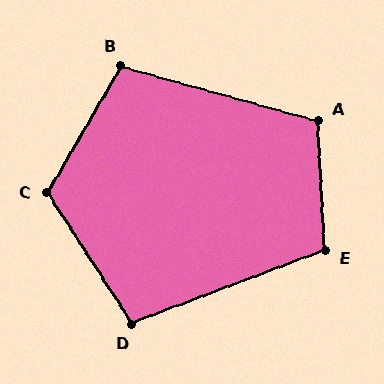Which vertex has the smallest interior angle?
D, at approximately 102 degrees.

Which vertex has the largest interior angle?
C, at approximately 117 degrees.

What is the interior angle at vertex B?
Approximately 105 degrees (obtuse).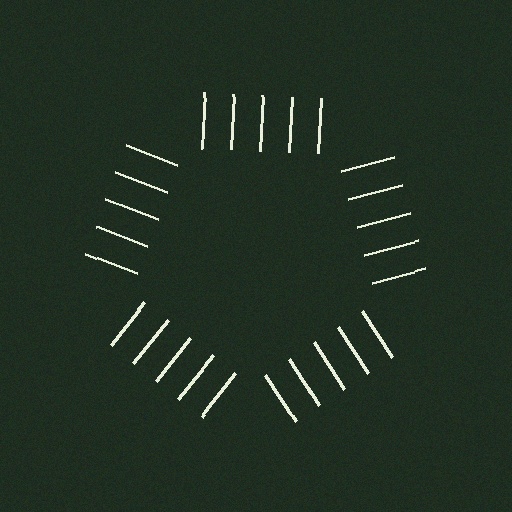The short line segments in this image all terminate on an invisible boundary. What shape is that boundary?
An illusory pentagon — the line segments terminate on its edges but no continuous stroke is drawn.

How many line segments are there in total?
25 — 5 along each of the 5 edges.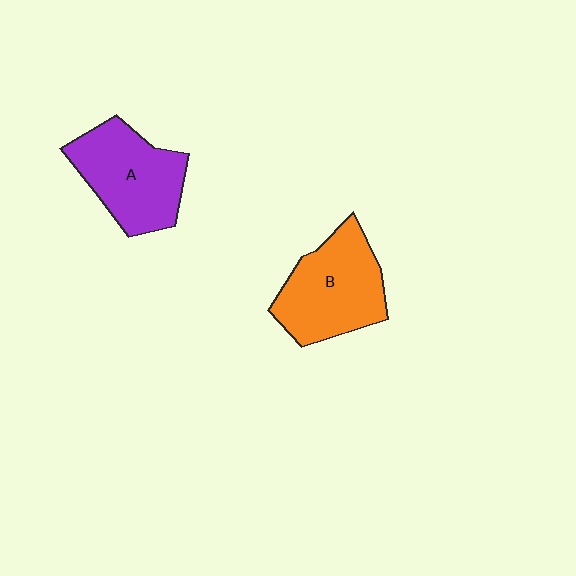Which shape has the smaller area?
Shape A (purple).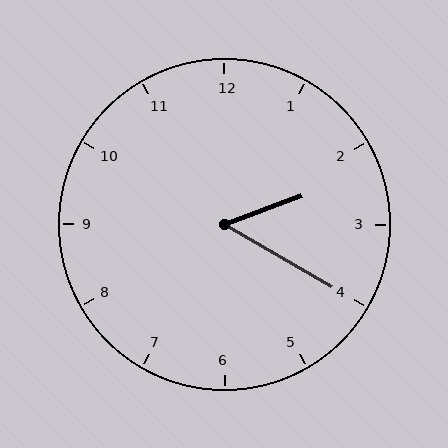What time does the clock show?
2:20.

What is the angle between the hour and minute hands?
Approximately 50 degrees.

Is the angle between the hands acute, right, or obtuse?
It is acute.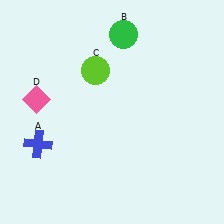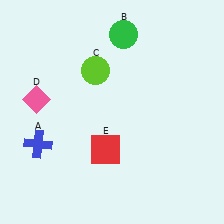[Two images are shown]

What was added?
A red square (E) was added in Image 2.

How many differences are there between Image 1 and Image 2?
There is 1 difference between the two images.